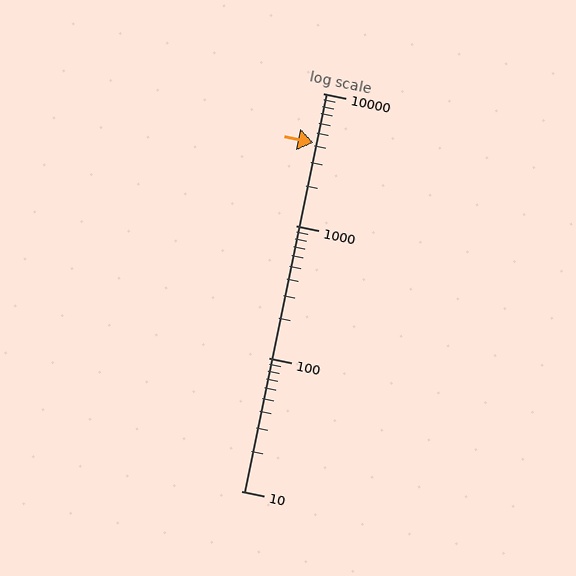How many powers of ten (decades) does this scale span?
The scale spans 3 decades, from 10 to 10000.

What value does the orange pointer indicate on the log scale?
The pointer indicates approximately 4200.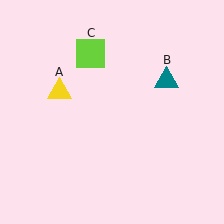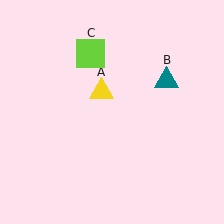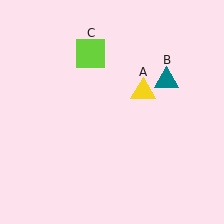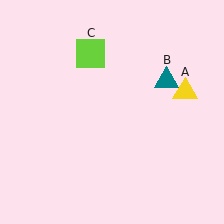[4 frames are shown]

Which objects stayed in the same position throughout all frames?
Teal triangle (object B) and lime square (object C) remained stationary.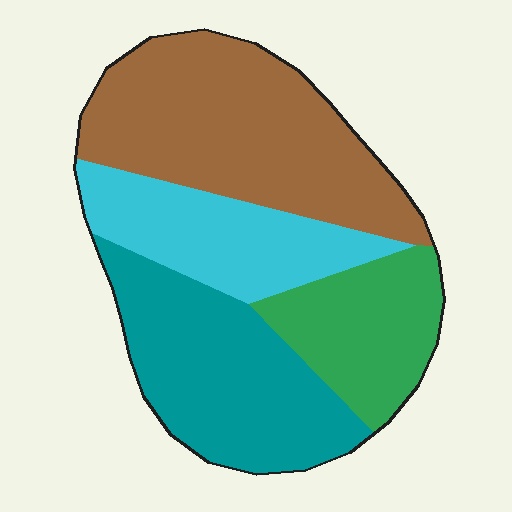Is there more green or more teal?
Teal.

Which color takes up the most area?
Brown, at roughly 35%.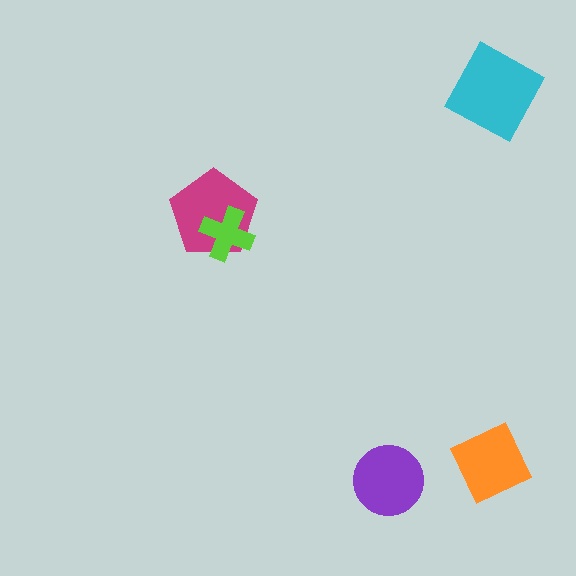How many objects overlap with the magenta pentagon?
1 object overlaps with the magenta pentagon.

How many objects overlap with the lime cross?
1 object overlaps with the lime cross.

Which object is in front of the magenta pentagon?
The lime cross is in front of the magenta pentagon.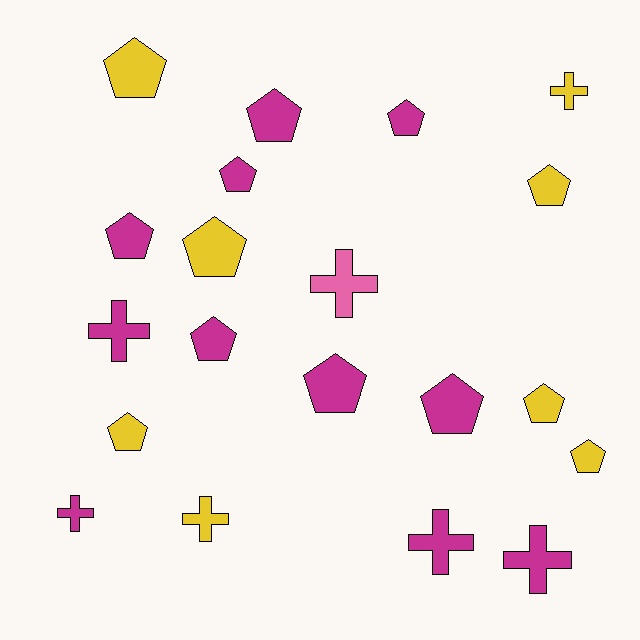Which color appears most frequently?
Magenta, with 11 objects.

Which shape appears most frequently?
Pentagon, with 13 objects.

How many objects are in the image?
There are 20 objects.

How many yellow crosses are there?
There are 2 yellow crosses.